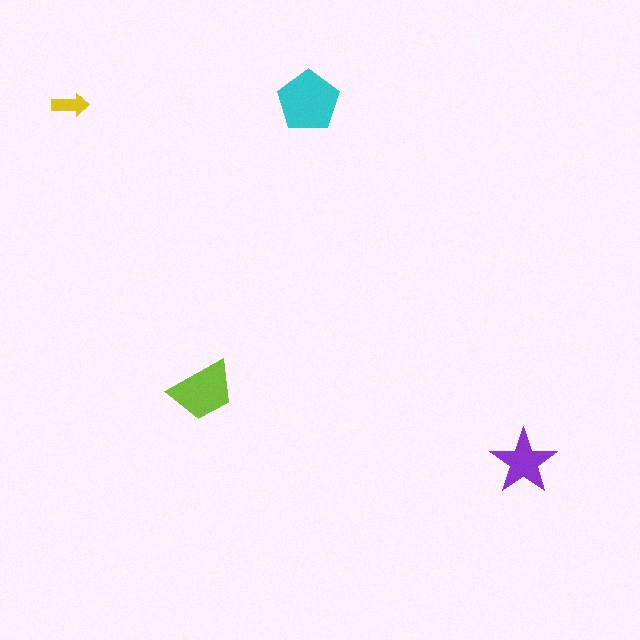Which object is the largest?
The cyan pentagon.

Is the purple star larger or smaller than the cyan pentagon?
Smaller.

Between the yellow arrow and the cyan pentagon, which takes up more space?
The cyan pentagon.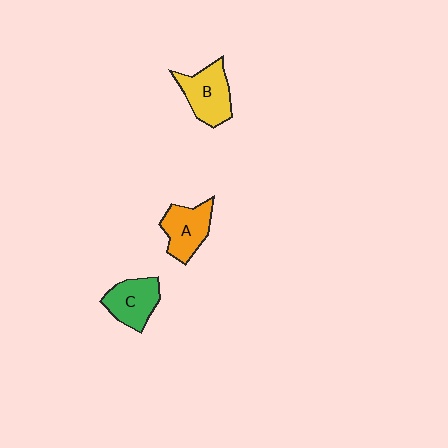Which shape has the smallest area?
Shape C (green).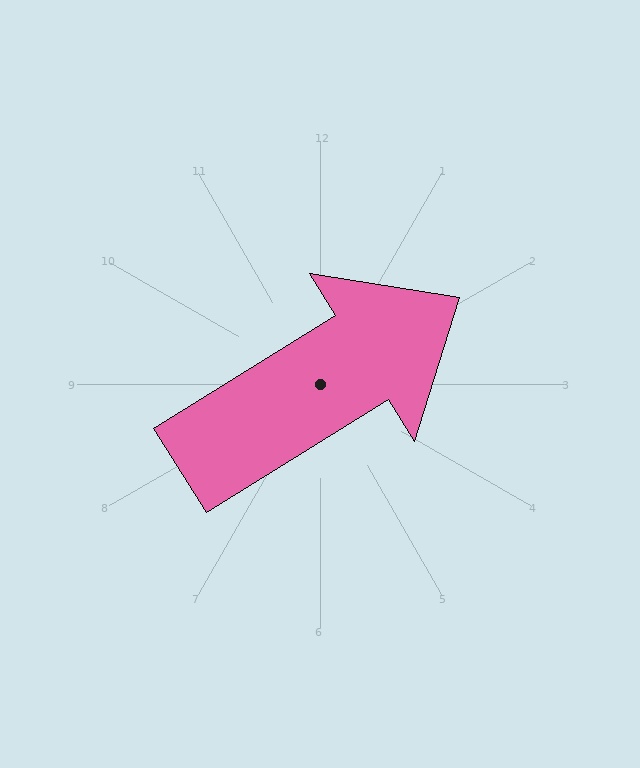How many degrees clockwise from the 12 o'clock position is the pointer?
Approximately 58 degrees.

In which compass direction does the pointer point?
Northeast.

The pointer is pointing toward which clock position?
Roughly 2 o'clock.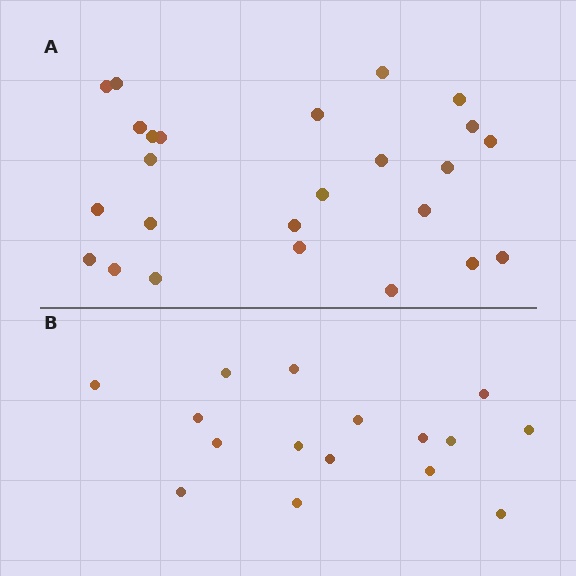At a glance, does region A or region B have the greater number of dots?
Region A (the top region) has more dots.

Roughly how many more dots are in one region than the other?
Region A has roughly 8 or so more dots than region B.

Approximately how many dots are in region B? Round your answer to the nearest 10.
About 20 dots. (The exact count is 16, which rounds to 20.)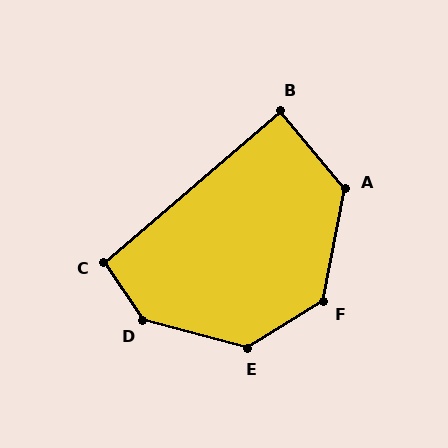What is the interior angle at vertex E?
Approximately 134 degrees (obtuse).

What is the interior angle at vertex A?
Approximately 129 degrees (obtuse).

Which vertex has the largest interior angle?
D, at approximately 138 degrees.